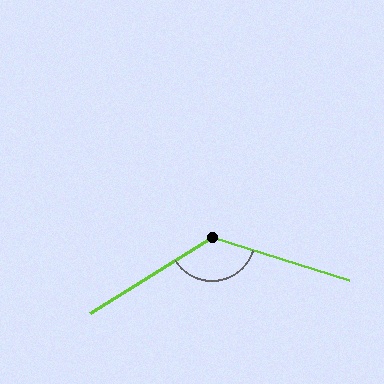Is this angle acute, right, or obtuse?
It is obtuse.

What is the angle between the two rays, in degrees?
Approximately 131 degrees.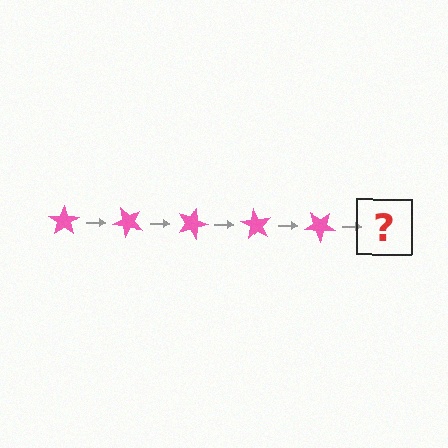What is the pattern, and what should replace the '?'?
The pattern is that the star rotates 45 degrees each step. The '?' should be a pink star rotated 225 degrees.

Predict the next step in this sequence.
The next step is a pink star rotated 225 degrees.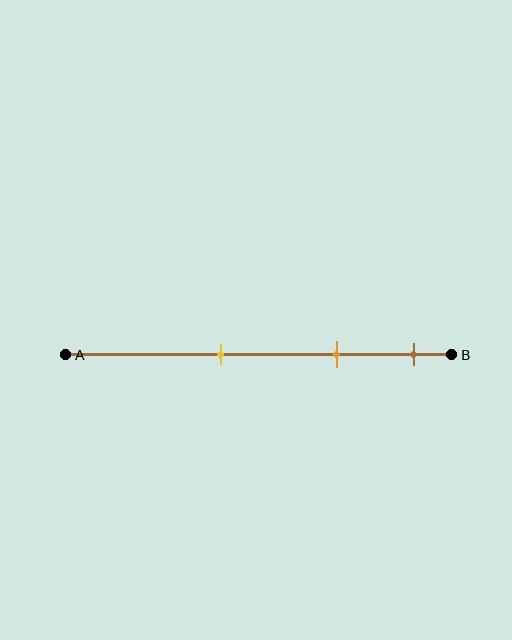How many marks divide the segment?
There are 3 marks dividing the segment.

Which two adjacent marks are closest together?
The orange and brown marks are the closest adjacent pair.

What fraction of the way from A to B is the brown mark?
The brown mark is approximately 90% (0.9) of the way from A to B.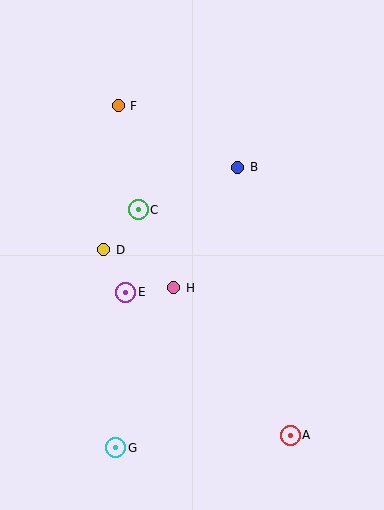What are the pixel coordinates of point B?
Point B is at (238, 167).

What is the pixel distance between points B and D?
The distance between B and D is 158 pixels.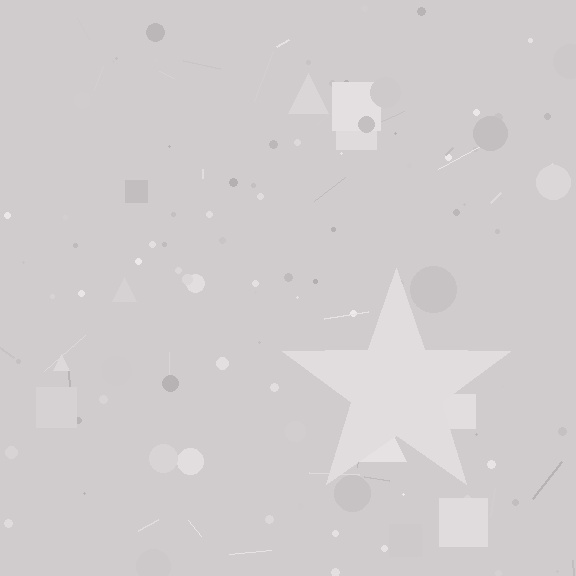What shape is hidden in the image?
A star is hidden in the image.